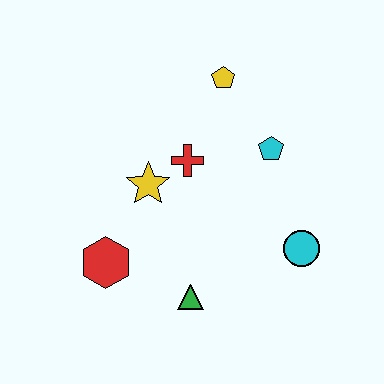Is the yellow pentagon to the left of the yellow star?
No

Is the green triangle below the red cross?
Yes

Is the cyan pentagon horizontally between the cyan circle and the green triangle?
Yes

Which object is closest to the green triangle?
The red hexagon is closest to the green triangle.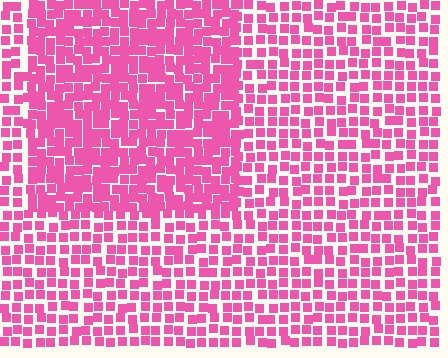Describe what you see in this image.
The image contains small pink elements arranged at two different densities. A rectangle-shaped region is visible where the elements are more densely packed than the surrounding area.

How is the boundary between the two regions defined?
The boundary is defined by a change in element density (approximately 1.6x ratio). All elements are the same color, size, and shape.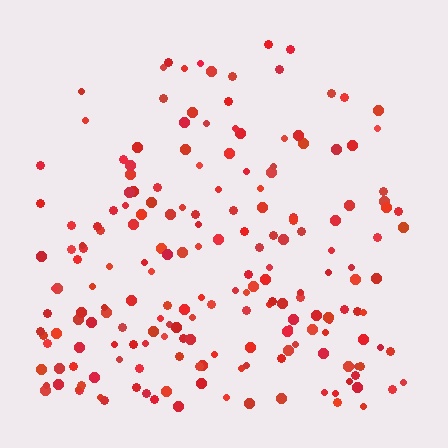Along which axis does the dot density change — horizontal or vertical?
Vertical.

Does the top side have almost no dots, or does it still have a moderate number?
Still a moderate number, just noticeably fewer than the bottom.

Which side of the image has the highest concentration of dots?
The bottom.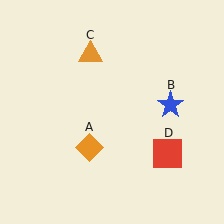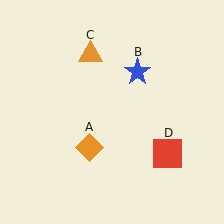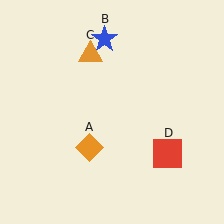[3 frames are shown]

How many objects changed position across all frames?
1 object changed position: blue star (object B).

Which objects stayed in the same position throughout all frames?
Orange diamond (object A) and orange triangle (object C) and red square (object D) remained stationary.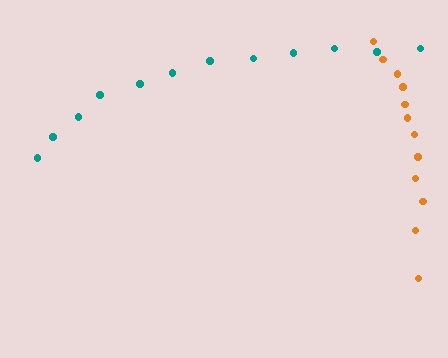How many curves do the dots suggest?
There are 2 distinct paths.